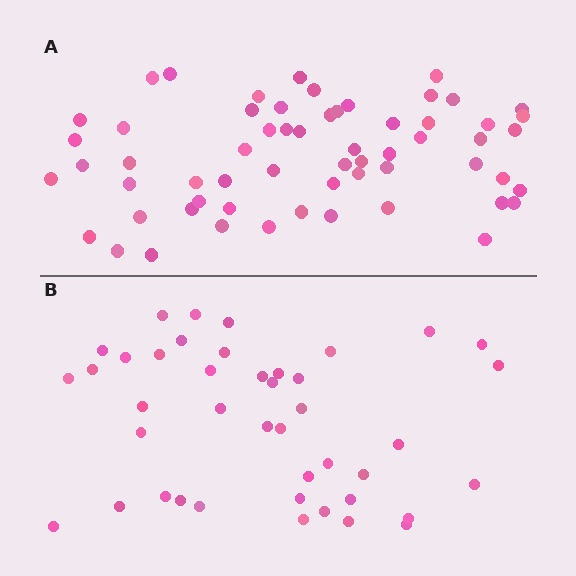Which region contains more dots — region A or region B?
Region A (the top region) has more dots.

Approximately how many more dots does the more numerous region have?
Region A has approximately 20 more dots than region B.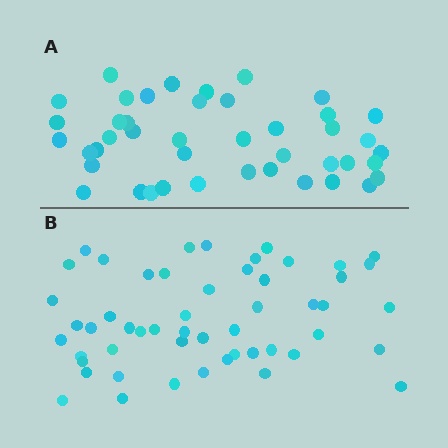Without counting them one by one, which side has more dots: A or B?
Region B (the bottom region) has more dots.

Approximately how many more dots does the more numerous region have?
Region B has roughly 8 or so more dots than region A.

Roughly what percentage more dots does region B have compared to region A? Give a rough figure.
About 20% more.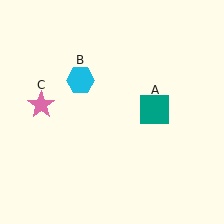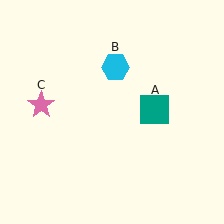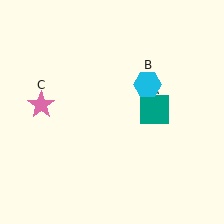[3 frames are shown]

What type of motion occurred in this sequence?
The cyan hexagon (object B) rotated clockwise around the center of the scene.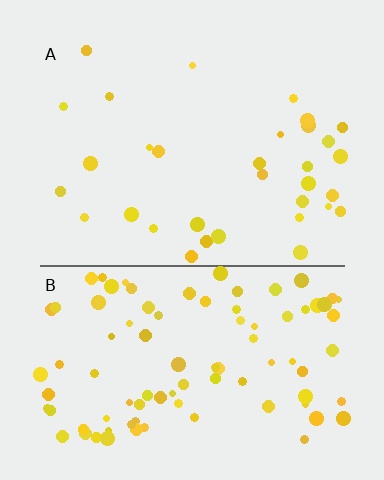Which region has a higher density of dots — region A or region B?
B (the bottom).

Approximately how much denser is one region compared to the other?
Approximately 2.9× — region B over region A.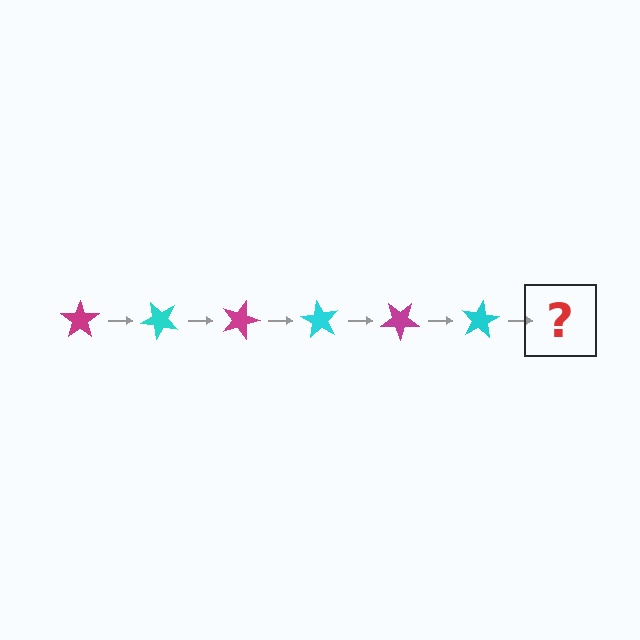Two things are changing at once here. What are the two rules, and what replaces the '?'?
The two rules are that it rotates 45 degrees each step and the color cycles through magenta and cyan. The '?' should be a magenta star, rotated 270 degrees from the start.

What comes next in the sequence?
The next element should be a magenta star, rotated 270 degrees from the start.